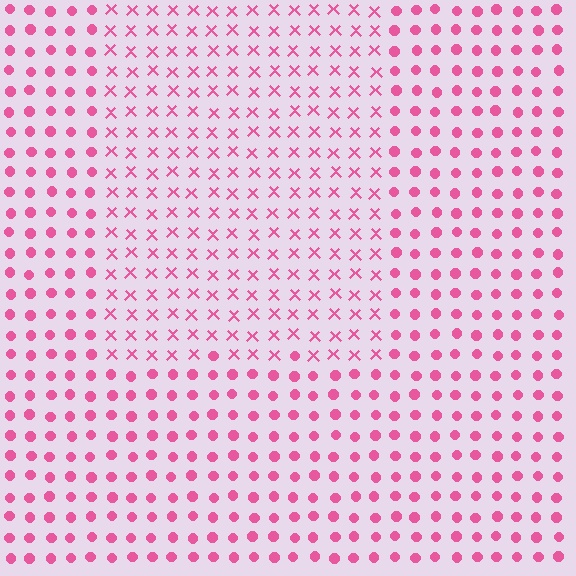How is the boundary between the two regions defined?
The boundary is defined by a change in element shape: X marks inside vs. circles outside. All elements share the same color and spacing.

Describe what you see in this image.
The image is filled with small pink elements arranged in a uniform grid. A rectangle-shaped region contains X marks, while the surrounding area contains circles. The boundary is defined purely by the change in element shape.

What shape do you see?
I see a rectangle.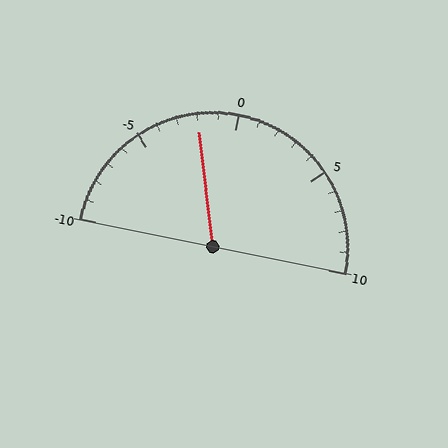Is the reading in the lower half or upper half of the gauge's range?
The reading is in the lower half of the range (-10 to 10).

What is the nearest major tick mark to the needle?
The nearest major tick mark is 0.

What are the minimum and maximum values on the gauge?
The gauge ranges from -10 to 10.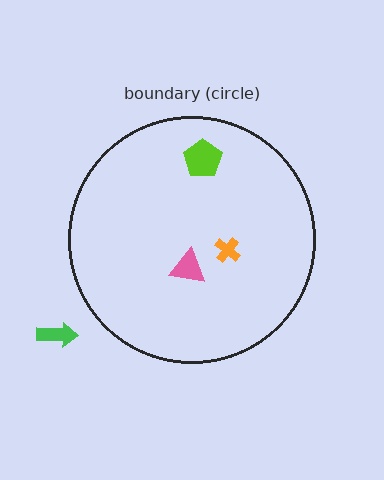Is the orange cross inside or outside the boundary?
Inside.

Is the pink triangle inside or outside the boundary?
Inside.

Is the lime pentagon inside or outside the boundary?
Inside.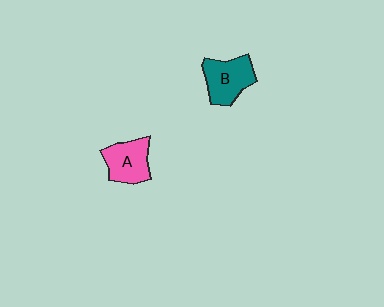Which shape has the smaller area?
Shape A (pink).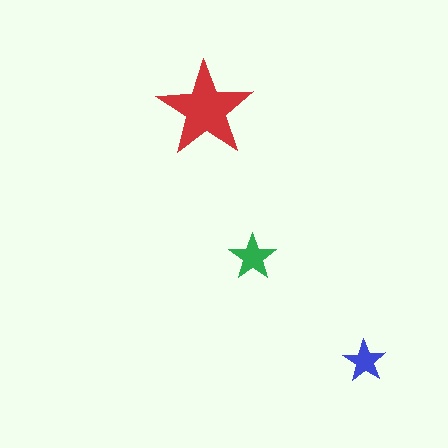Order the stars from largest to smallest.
the red one, the green one, the blue one.